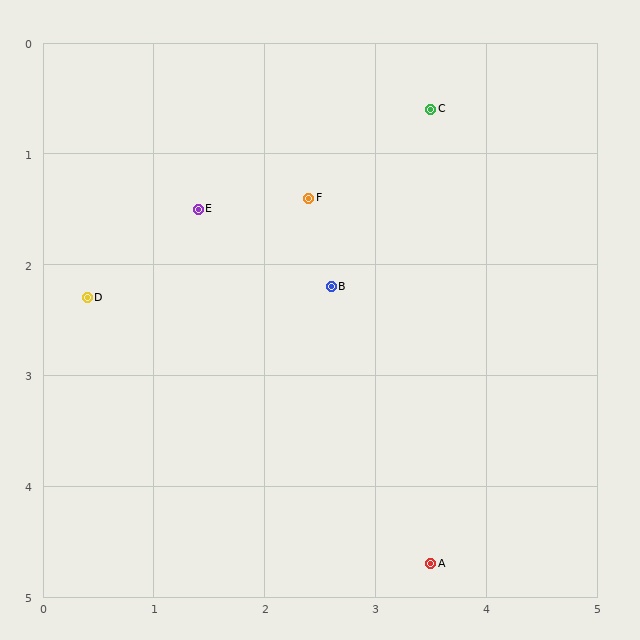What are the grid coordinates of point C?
Point C is at approximately (3.5, 0.6).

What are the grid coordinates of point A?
Point A is at approximately (3.5, 4.7).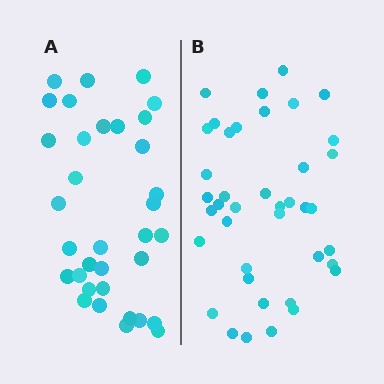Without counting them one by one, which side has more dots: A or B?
Region B (the right region) has more dots.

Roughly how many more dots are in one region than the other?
Region B has about 6 more dots than region A.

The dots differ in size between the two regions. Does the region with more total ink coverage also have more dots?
No. Region A has more total ink coverage because its dots are larger, but region B actually contains more individual dots. Total area can be misleading — the number of items is what matters here.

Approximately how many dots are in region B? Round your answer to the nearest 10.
About 40 dots.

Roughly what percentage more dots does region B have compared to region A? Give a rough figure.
About 20% more.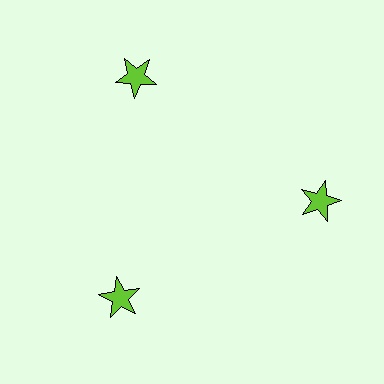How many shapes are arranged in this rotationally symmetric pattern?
There are 3 shapes, arranged in 3 groups of 1.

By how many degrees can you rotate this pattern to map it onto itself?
The pattern maps onto itself every 120 degrees of rotation.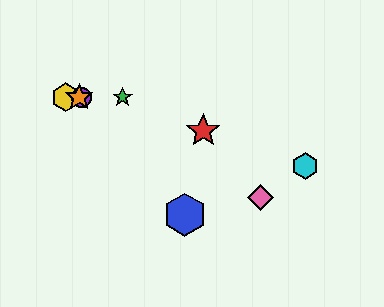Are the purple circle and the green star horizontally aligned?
Yes, both are at y≈97.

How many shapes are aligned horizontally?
4 shapes (the green star, the yellow hexagon, the purple circle, the orange star) are aligned horizontally.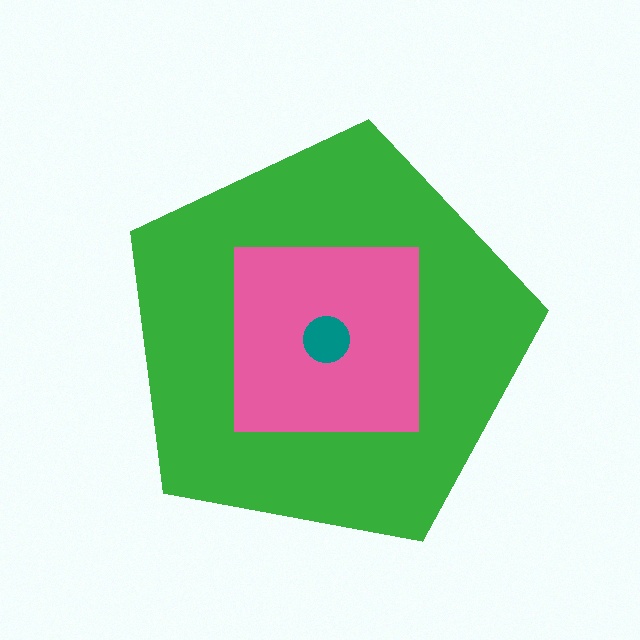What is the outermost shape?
The green pentagon.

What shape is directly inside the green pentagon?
The pink square.